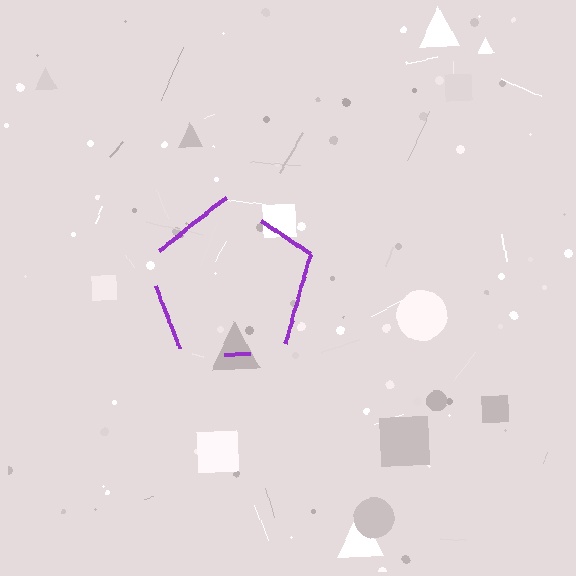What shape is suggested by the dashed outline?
The dashed outline suggests a pentagon.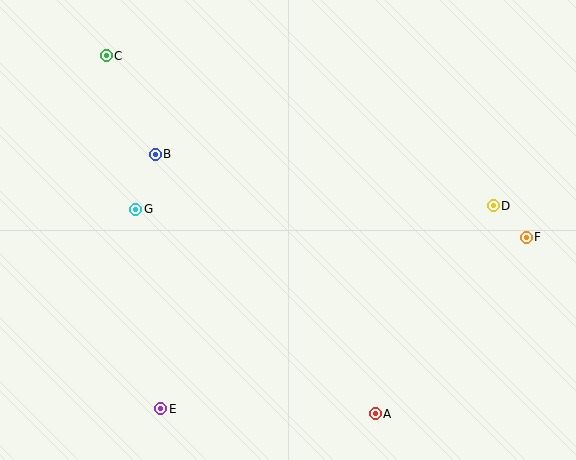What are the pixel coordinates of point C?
Point C is at (106, 56).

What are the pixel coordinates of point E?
Point E is at (161, 409).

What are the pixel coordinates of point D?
Point D is at (493, 206).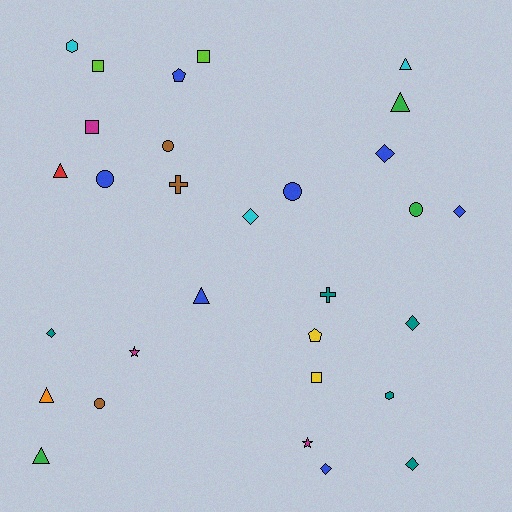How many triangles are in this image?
There are 6 triangles.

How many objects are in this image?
There are 30 objects.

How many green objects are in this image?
There are 3 green objects.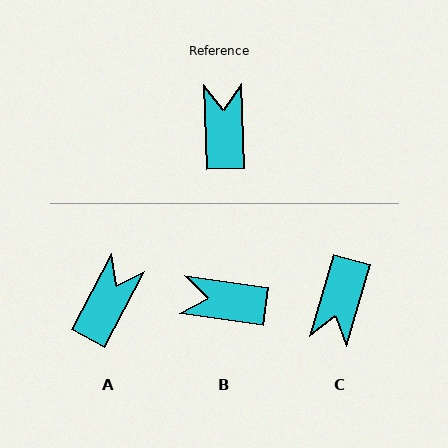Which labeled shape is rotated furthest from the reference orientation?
C, about 162 degrees away.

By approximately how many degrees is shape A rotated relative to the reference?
Approximately 30 degrees clockwise.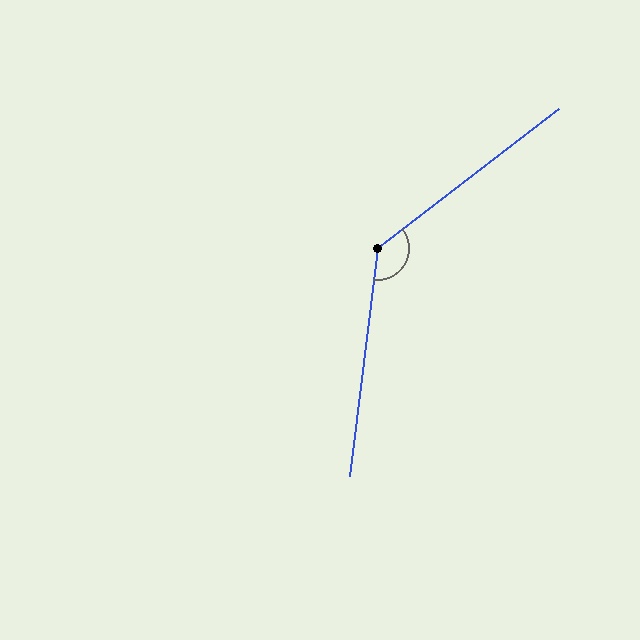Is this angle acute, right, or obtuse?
It is obtuse.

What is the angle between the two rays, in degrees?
Approximately 134 degrees.